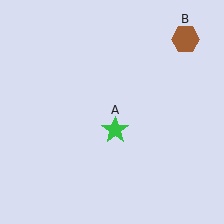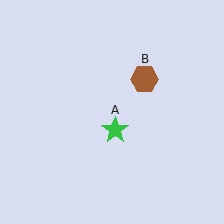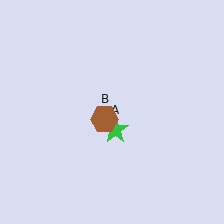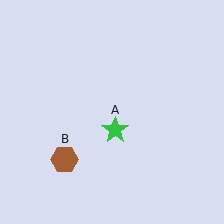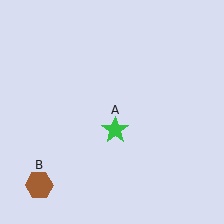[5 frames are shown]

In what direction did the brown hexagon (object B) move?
The brown hexagon (object B) moved down and to the left.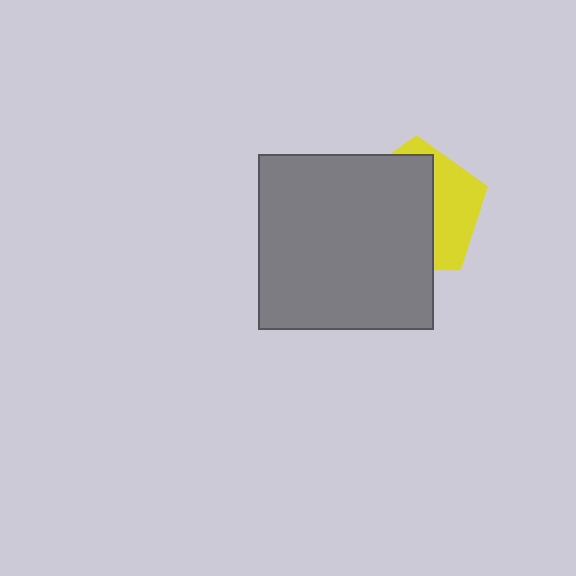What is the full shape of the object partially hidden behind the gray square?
The partially hidden object is a yellow pentagon.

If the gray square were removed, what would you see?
You would see the complete yellow pentagon.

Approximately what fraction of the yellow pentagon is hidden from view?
Roughly 63% of the yellow pentagon is hidden behind the gray square.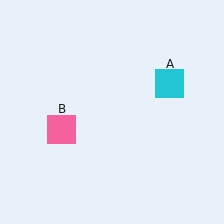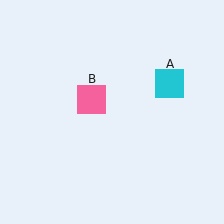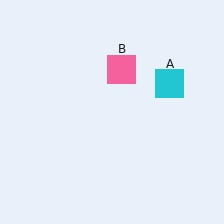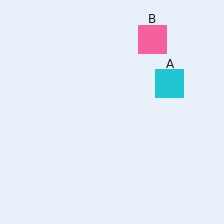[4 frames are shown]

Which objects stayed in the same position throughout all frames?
Cyan square (object A) remained stationary.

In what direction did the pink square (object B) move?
The pink square (object B) moved up and to the right.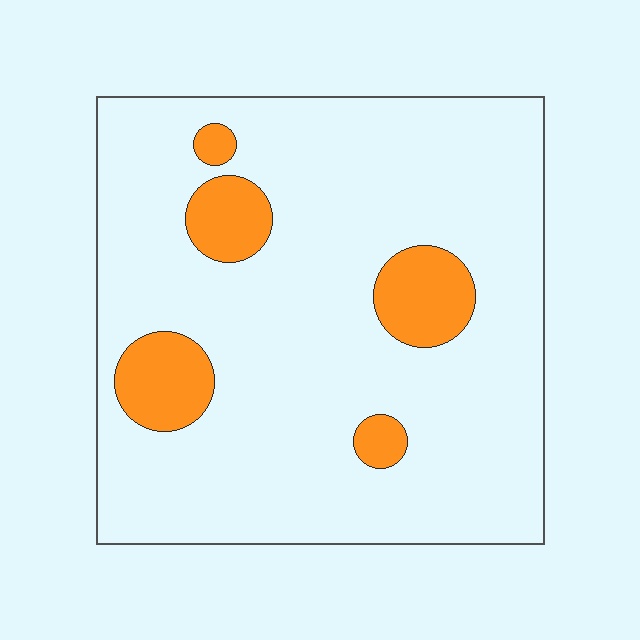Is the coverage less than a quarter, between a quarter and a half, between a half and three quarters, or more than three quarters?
Less than a quarter.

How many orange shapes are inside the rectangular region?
5.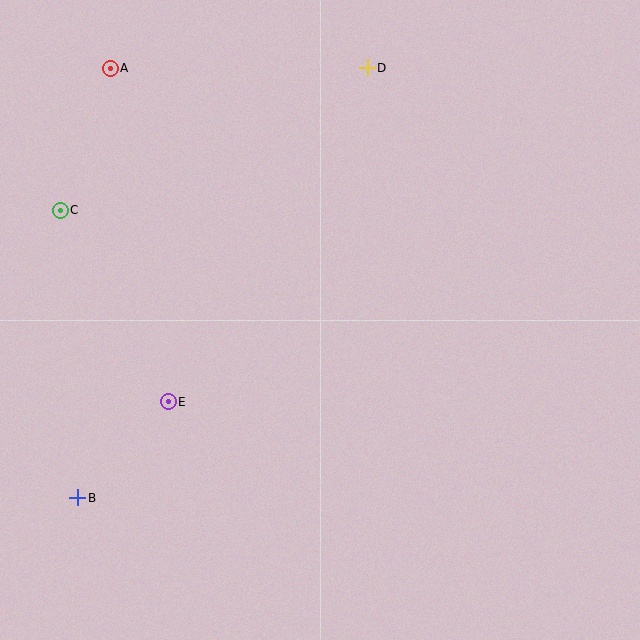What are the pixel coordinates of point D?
Point D is at (367, 68).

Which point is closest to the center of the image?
Point E at (168, 402) is closest to the center.